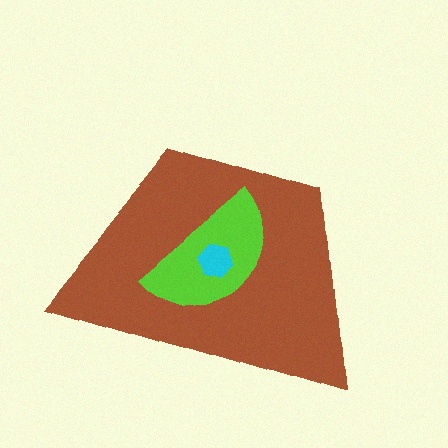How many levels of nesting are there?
3.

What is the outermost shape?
The brown trapezoid.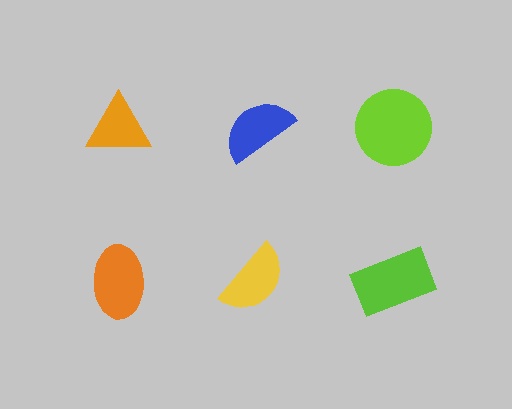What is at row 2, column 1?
An orange ellipse.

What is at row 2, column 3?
A lime rectangle.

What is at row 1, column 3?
A lime circle.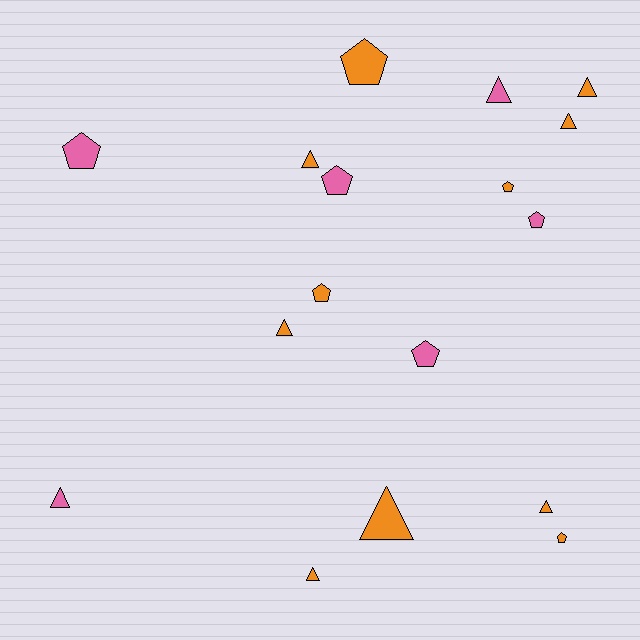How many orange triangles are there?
There are 7 orange triangles.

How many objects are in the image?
There are 17 objects.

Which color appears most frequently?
Orange, with 11 objects.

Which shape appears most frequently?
Triangle, with 9 objects.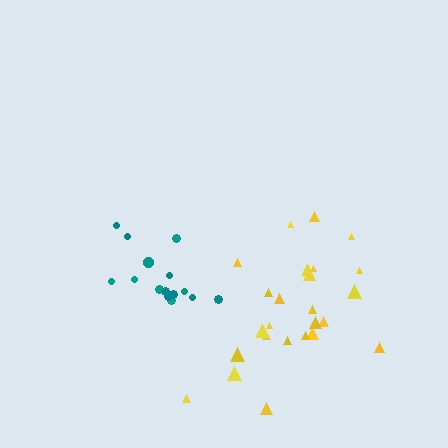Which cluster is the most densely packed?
Teal.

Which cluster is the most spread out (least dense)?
Yellow.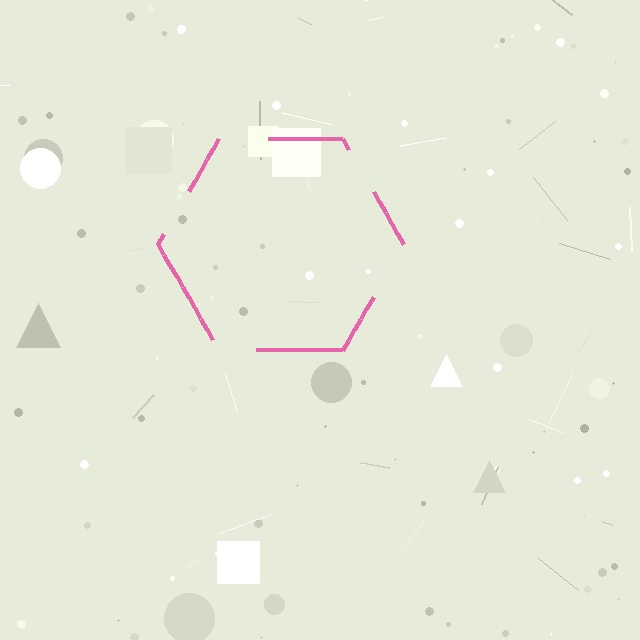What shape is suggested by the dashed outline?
The dashed outline suggests a hexagon.